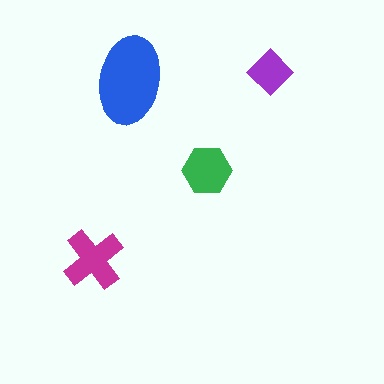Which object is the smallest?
The purple diamond.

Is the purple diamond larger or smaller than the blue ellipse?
Smaller.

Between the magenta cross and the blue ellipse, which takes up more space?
The blue ellipse.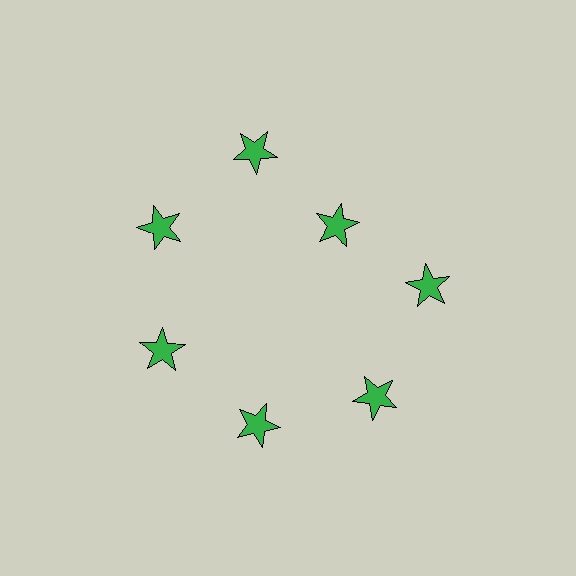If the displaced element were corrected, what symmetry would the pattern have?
It would have 7-fold rotational symmetry — the pattern would map onto itself every 51 degrees.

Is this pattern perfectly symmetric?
No. The 7 green stars are arranged in a ring, but one element near the 1 o'clock position is pulled inward toward the center, breaking the 7-fold rotational symmetry.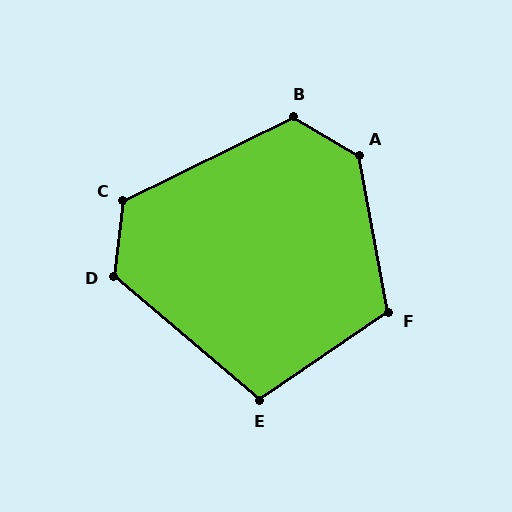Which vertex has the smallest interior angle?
E, at approximately 106 degrees.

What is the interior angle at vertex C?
Approximately 123 degrees (obtuse).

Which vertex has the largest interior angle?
A, at approximately 131 degrees.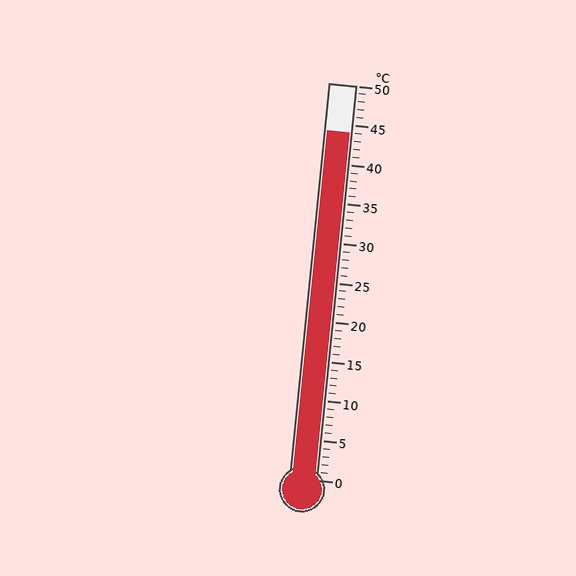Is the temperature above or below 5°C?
The temperature is above 5°C.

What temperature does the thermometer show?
The thermometer shows approximately 44°C.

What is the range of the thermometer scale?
The thermometer scale ranges from 0°C to 50°C.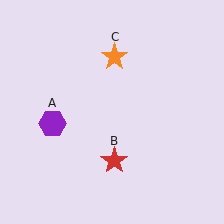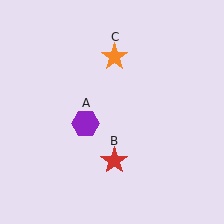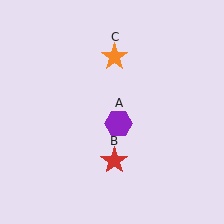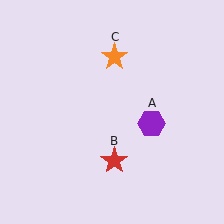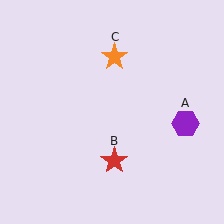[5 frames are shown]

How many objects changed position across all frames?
1 object changed position: purple hexagon (object A).